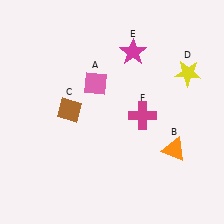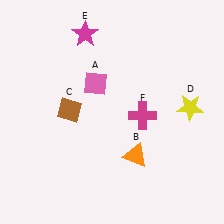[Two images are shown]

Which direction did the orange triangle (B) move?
The orange triangle (B) moved left.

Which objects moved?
The objects that moved are: the orange triangle (B), the yellow star (D), the magenta star (E).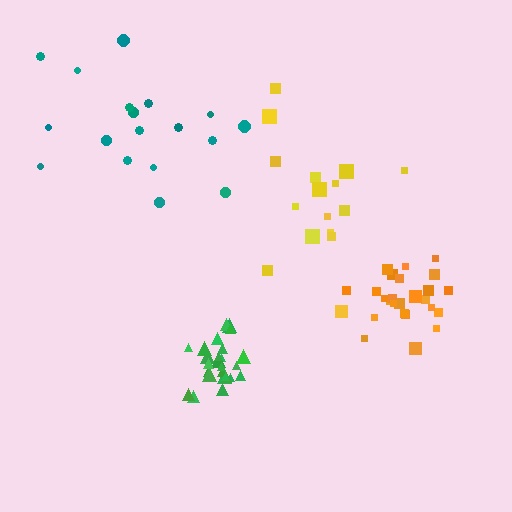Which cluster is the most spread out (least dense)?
Teal.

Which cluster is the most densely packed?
Green.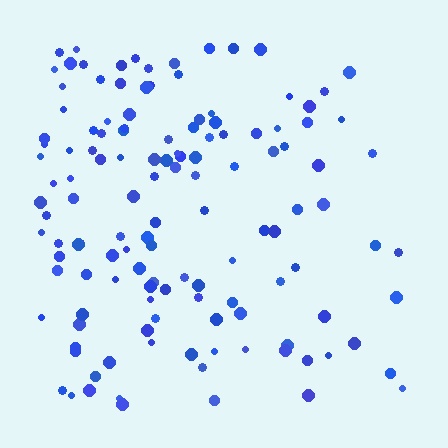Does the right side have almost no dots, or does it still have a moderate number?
Still a moderate number, just noticeably fewer than the left.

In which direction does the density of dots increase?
From right to left, with the left side densest.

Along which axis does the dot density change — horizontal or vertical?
Horizontal.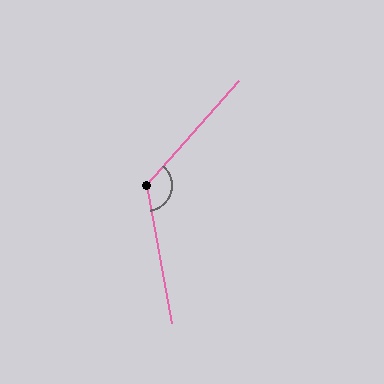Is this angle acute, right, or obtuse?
It is obtuse.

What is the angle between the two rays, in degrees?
Approximately 129 degrees.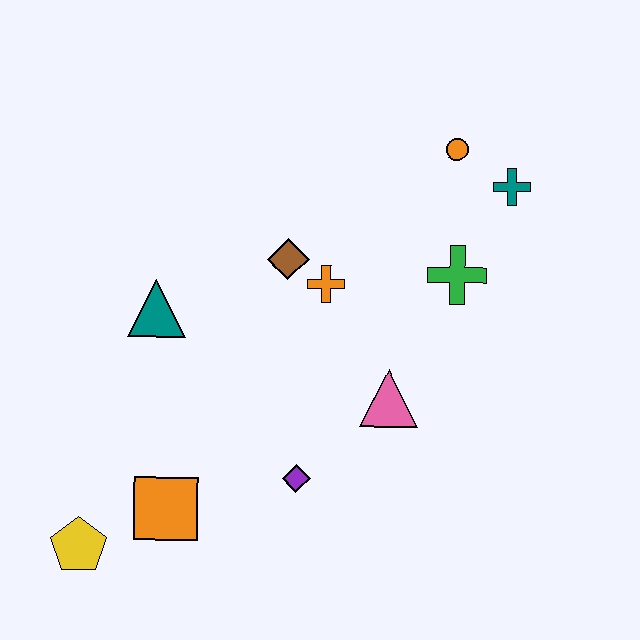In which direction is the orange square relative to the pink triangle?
The orange square is to the left of the pink triangle.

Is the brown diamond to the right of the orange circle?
No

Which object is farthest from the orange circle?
The yellow pentagon is farthest from the orange circle.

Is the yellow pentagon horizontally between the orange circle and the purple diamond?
No